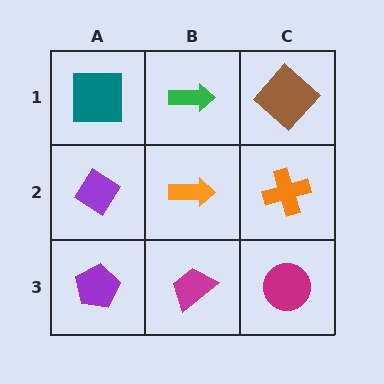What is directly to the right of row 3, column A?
A magenta trapezoid.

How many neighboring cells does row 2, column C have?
3.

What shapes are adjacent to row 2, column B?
A green arrow (row 1, column B), a magenta trapezoid (row 3, column B), a purple diamond (row 2, column A), an orange cross (row 2, column C).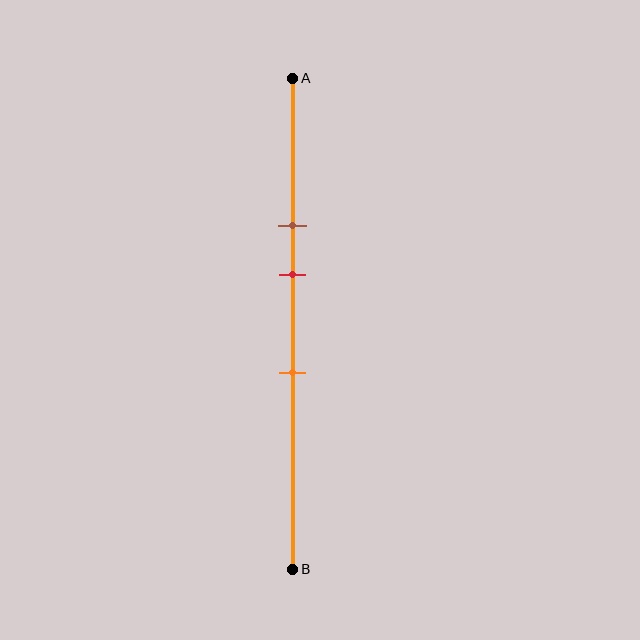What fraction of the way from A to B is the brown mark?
The brown mark is approximately 30% (0.3) of the way from A to B.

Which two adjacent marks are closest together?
The brown and red marks are the closest adjacent pair.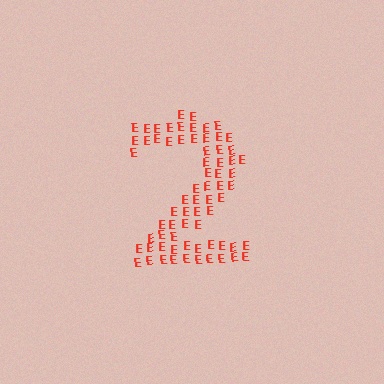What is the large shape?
The large shape is the digit 2.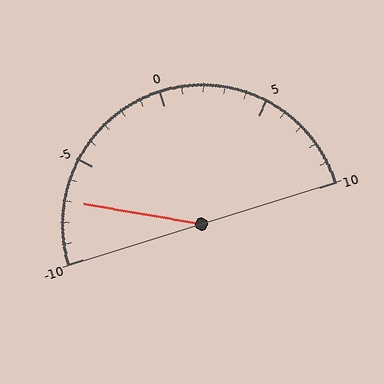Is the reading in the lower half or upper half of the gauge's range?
The reading is in the lower half of the range (-10 to 10).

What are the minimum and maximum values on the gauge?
The gauge ranges from -10 to 10.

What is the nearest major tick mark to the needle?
The nearest major tick mark is -5.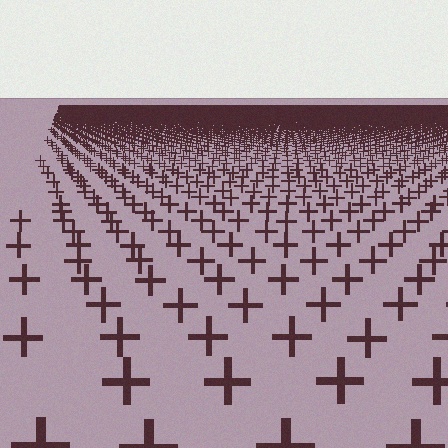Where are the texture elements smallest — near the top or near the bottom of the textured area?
Near the top.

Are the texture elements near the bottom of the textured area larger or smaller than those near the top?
Larger. Near the bottom, elements are closer to the viewer and appear at a bigger on-screen size.